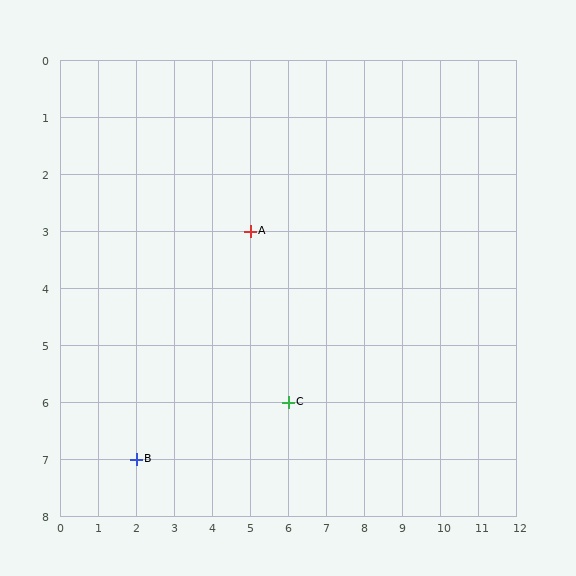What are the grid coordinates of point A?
Point A is at grid coordinates (5, 3).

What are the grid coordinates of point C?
Point C is at grid coordinates (6, 6).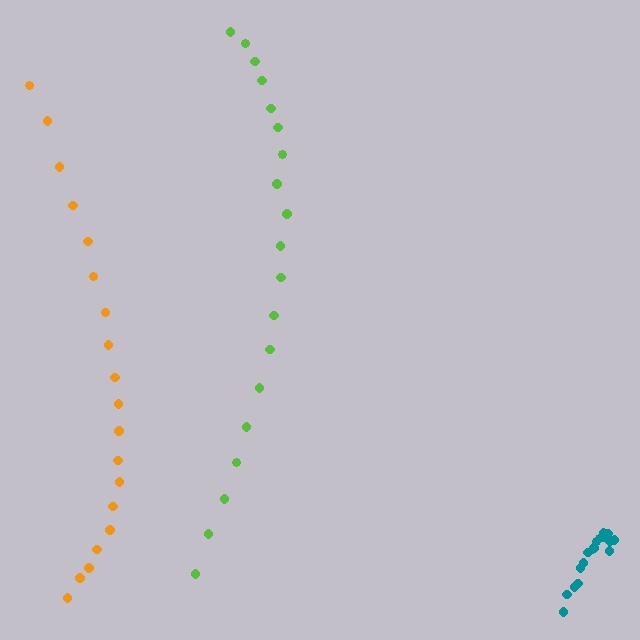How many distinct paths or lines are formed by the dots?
There are 3 distinct paths.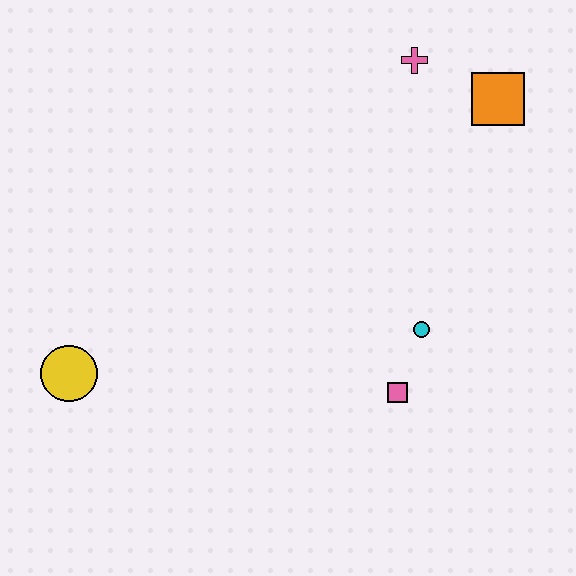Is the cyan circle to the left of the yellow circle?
No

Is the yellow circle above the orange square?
No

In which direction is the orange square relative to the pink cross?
The orange square is to the right of the pink cross.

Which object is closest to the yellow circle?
The pink square is closest to the yellow circle.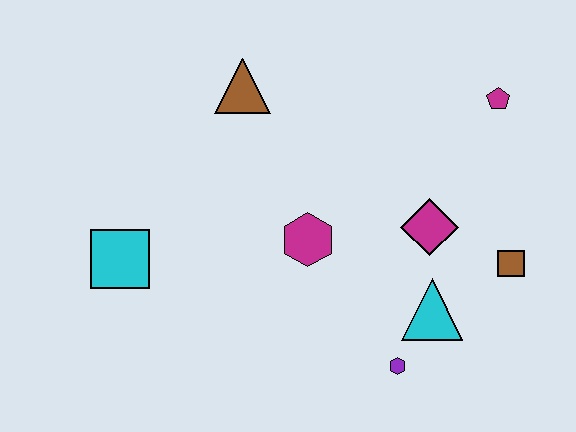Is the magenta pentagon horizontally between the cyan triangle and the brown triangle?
No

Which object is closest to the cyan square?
The magenta hexagon is closest to the cyan square.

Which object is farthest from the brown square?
The cyan square is farthest from the brown square.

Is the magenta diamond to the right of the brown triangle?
Yes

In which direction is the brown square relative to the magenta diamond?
The brown square is to the right of the magenta diamond.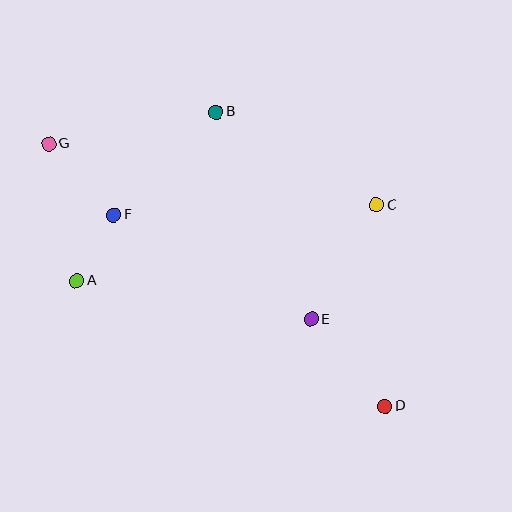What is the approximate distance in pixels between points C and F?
The distance between C and F is approximately 263 pixels.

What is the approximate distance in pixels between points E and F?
The distance between E and F is approximately 223 pixels.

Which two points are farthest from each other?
Points D and G are farthest from each other.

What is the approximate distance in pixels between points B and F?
The distance between B and F is approximately 145 pixels.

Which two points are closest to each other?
Points A and F are closest to each other.